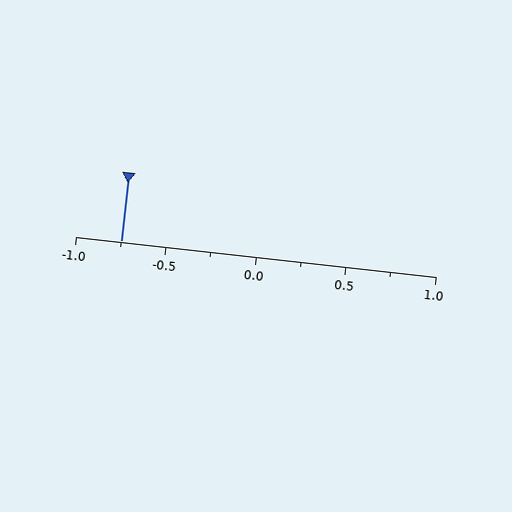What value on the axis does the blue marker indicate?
The marker indicates approximately -0.75.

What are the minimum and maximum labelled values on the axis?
The axis runs from -1.0 to 1.0.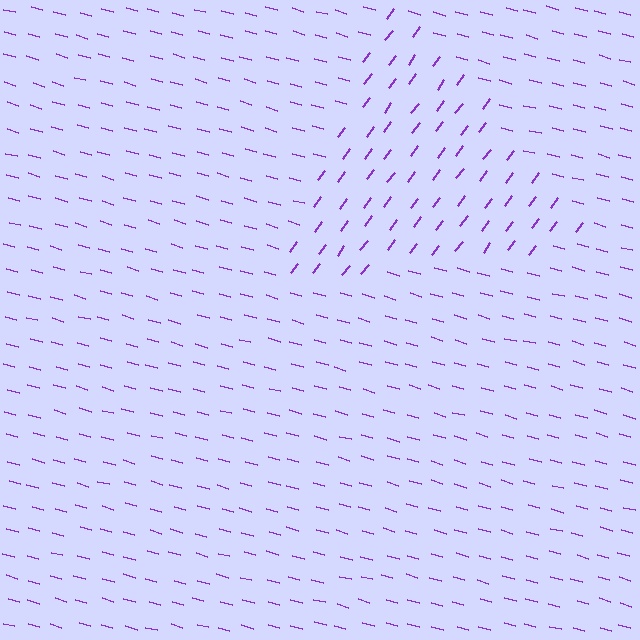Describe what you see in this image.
The image is filled with small purple line segments. A triangle region in the image has lines oriented differently from the surrounding lines, creating a visible texture boundary.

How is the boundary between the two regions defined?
The boundary is defined purely by a change in line orientation (approximately 69 degrees difference). All lines are the same color and thickness.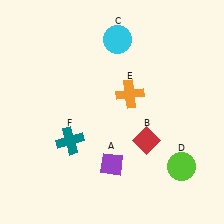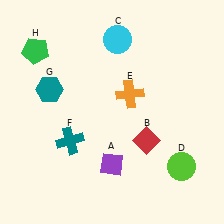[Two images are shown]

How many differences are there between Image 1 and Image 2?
There are 2 differences between the two images.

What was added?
A teal hexagon (G), a green pentagon (H) were added in Image 2.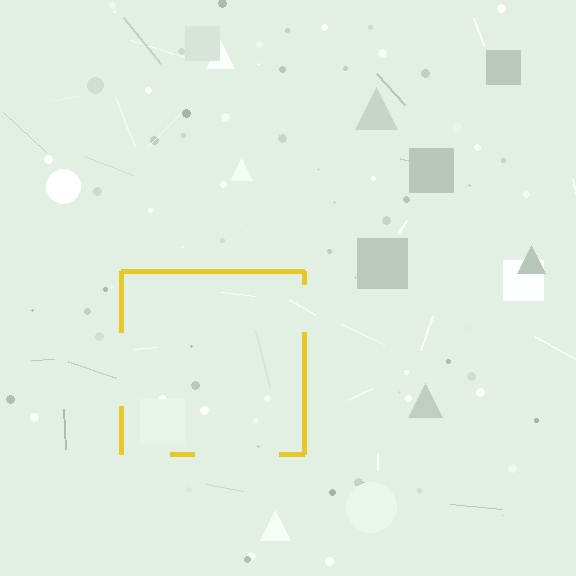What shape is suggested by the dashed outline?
The dashed outline suggests a square.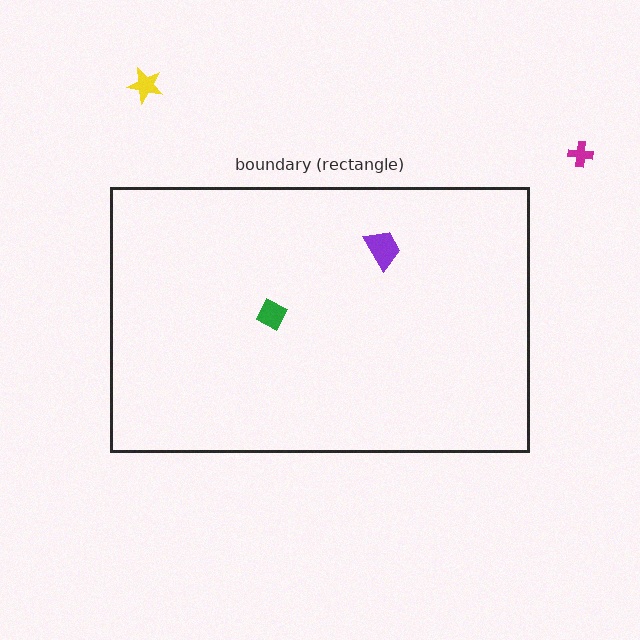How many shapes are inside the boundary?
2 inside, 2 outside.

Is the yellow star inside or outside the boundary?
Outside.